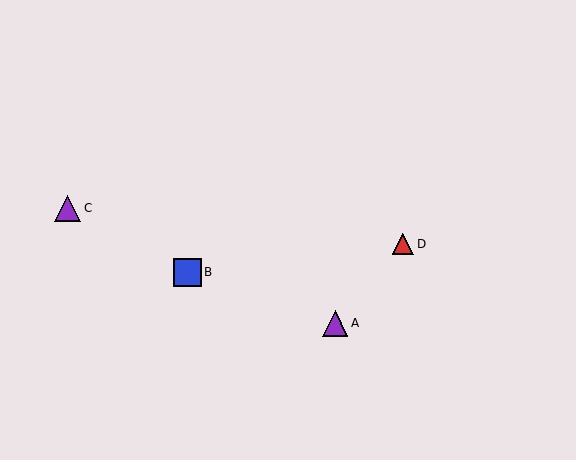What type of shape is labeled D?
Shape D is a red triangle.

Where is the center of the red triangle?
The center of the red triangle is at (403, 244).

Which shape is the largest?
The blue square (labeled B) is the largest.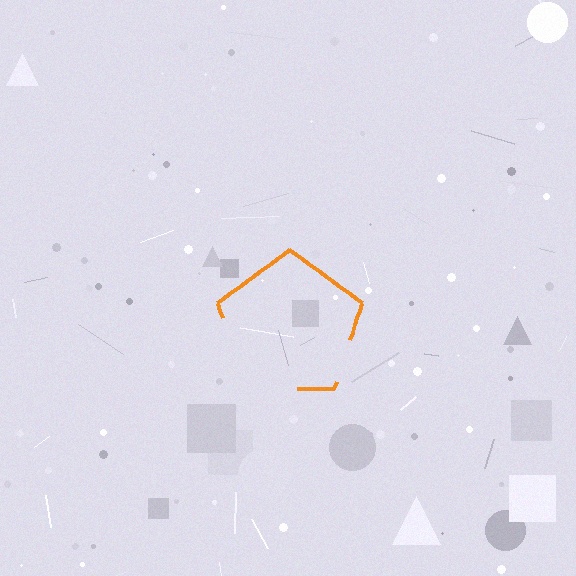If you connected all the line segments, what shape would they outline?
They would outline a pentagon.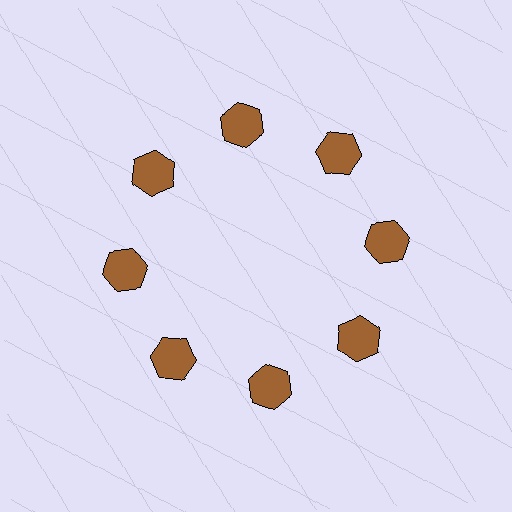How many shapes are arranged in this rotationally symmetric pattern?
There are 8 shapes, arranged in 8 groups of 1.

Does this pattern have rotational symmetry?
Yes, this pattern has 8-fold rotational symmetry. It looks the same after rotating 45 degrees around the center.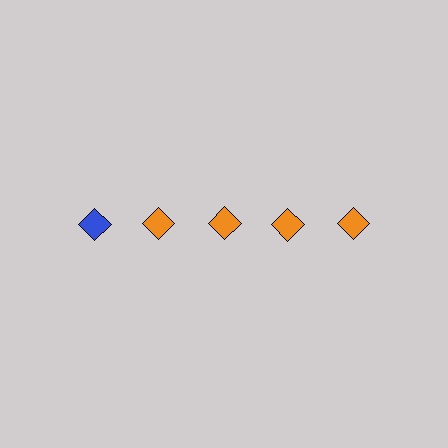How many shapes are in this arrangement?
There are 5 shapes arranged in a grid pattern.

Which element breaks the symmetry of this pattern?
The blue diamond in the top row, leftmost column breaks the symmetry. All other shapes are orange diamonds.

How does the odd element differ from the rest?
It has a different color: blue instead of orange.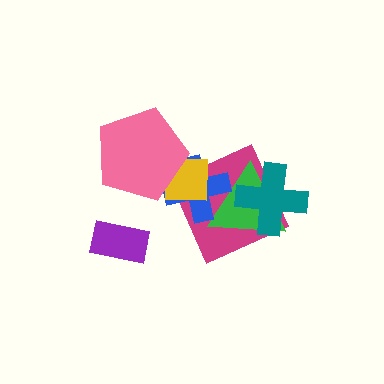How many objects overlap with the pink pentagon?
2 objects overlap with the pink pentagon.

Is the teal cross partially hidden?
No, no other shape covers it.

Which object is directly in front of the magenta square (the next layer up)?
The green triangle is directly in front of the magenta square.